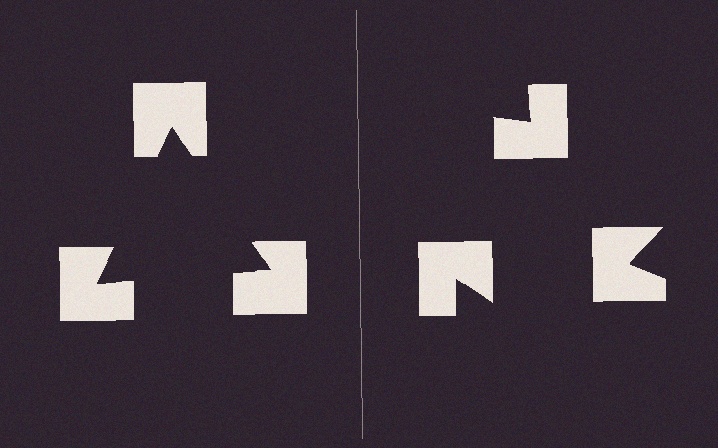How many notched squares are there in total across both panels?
6 — 3 on each side.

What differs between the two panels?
The notched squares are positioned identically on both sides; only the wedge orientations differ. On the left they align to a triangle; on the right they are misaligned.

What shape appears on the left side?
An illusory triangle.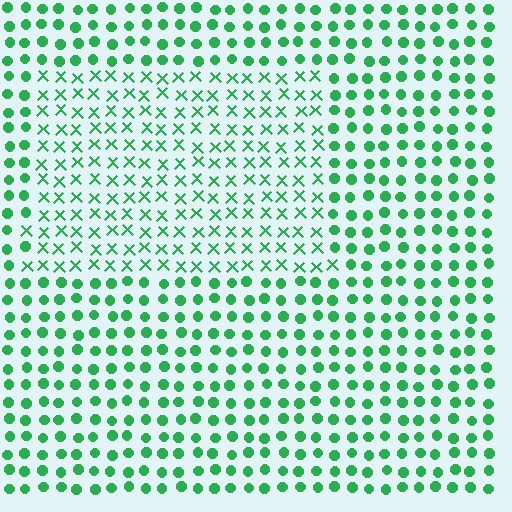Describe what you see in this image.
The image is filled with small green elements arranged in a uniform grid. A rectangle-shaped region contains X marks, while the surrounding area contains circles. The boundary is defined purely by the change in element shape.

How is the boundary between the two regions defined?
The boundary is defined by a change in element shape: X marks inside vs. circles outside. All elements share the same color and spacing.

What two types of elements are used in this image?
The image uses X marks inside the rectangle region and circles outside it.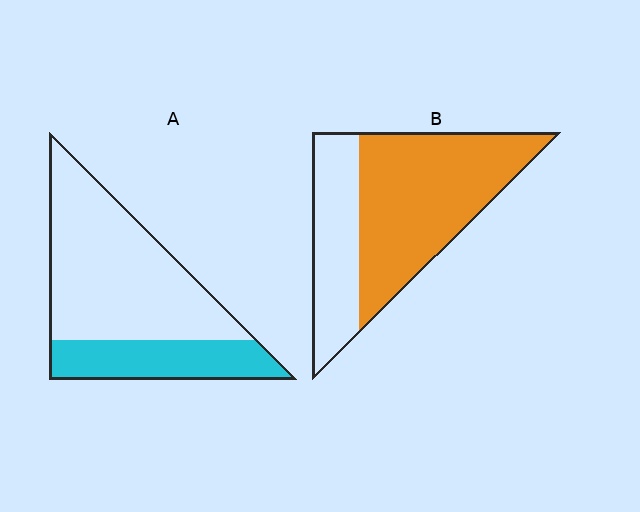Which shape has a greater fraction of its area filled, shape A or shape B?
Shape B.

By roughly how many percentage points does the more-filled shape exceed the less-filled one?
By roughly 35 percentage points (B over A).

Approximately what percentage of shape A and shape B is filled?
A is approximately 30% and B is approximately 65%.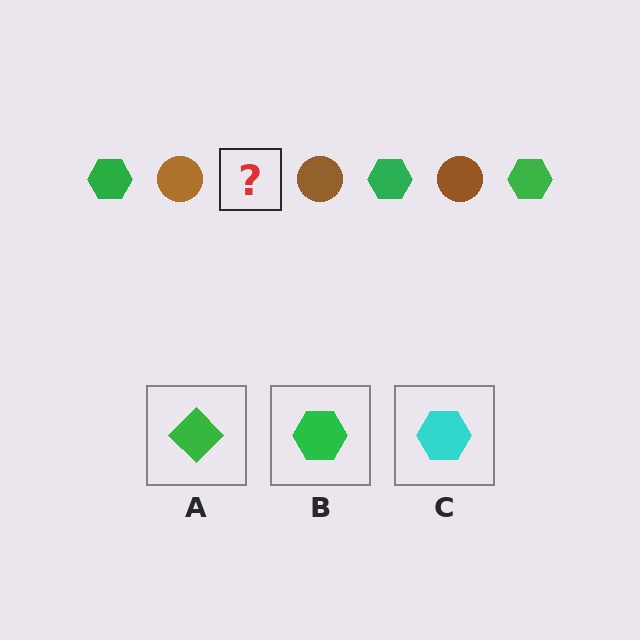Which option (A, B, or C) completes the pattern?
B.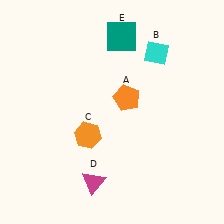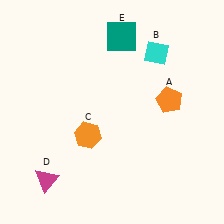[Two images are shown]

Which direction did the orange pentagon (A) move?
The orange pentagon (A) moved right.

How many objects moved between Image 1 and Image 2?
2 objects moved between the two images.